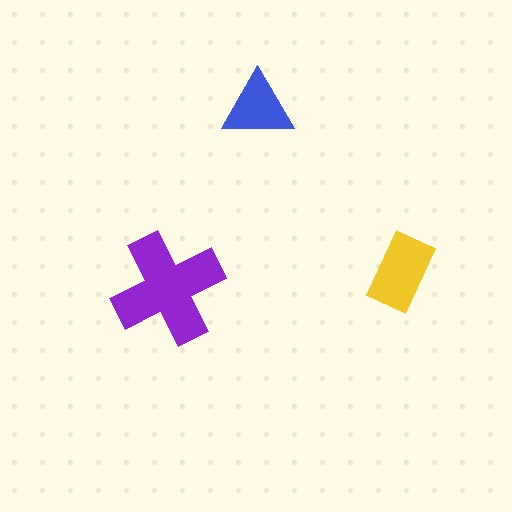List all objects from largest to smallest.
The purple cross, the yellow rectangle, the blue triangle.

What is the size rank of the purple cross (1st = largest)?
1st.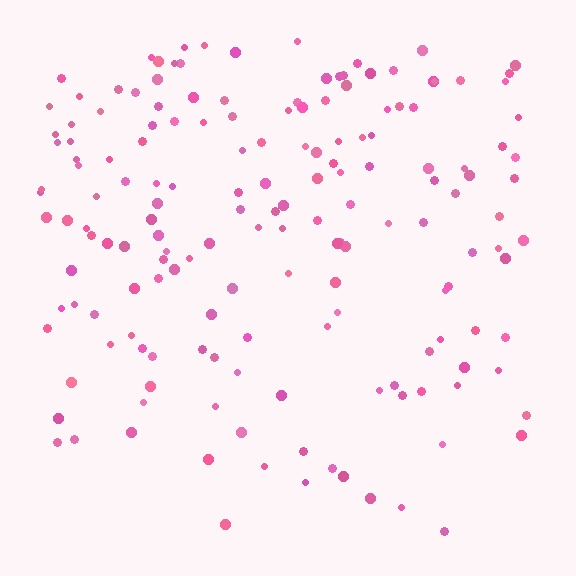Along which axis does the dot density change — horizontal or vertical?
Vertical.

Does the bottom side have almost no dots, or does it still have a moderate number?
Still a moderate number, just noticeably fewer than the top.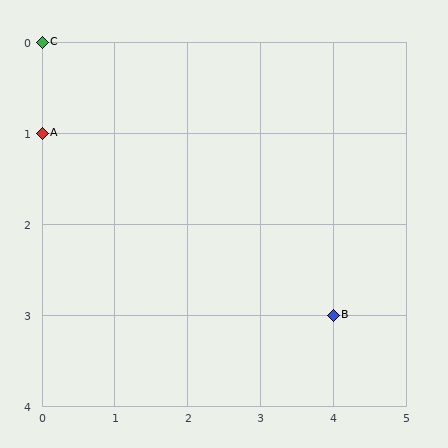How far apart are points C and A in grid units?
Points C and A are 1 row apart.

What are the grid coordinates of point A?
Point A is at grid coordinates (0, 1).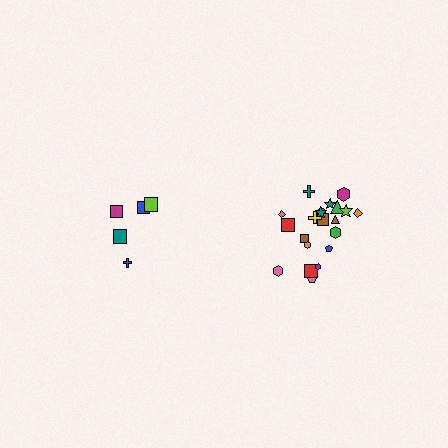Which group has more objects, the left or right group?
The right group.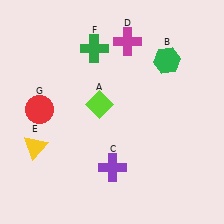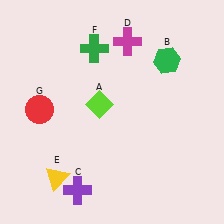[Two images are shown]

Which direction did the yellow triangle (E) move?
The yellow triangle (E) moved down.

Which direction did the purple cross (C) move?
The purple cross (C) moved left.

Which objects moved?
The objects that moved are: the purple cross (C), the yellow triangle (E).